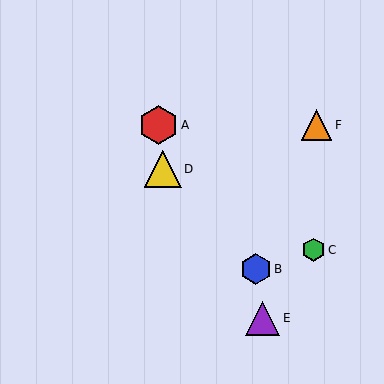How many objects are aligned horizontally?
2 objects (A, F) are aligned horizontally.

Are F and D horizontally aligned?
No, F is at y≈125 and D is at y≈169.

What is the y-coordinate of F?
Object F is at y≈125.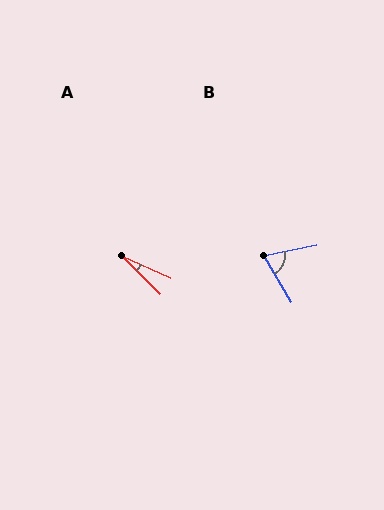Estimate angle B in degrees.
Approximately 70 degrees.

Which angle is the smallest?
A, at approximately 21 degrees.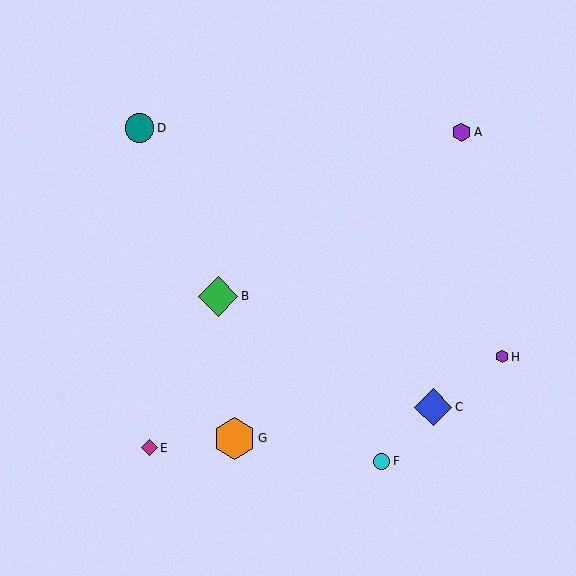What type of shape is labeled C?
Shape C is a blue diamond.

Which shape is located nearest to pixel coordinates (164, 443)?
The magenta diamond (labeled E) at (150, 448) is nearest to that location.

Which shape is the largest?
The orange hexagon (labeled G) is the largest.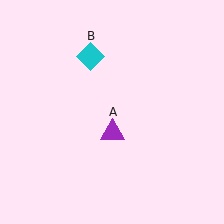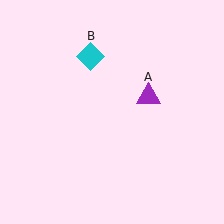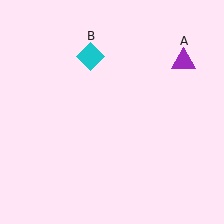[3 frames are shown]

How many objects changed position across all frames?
1 object changed position: purple triangle (object A).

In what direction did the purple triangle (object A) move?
The purple triangle (object A) moved up and to the right.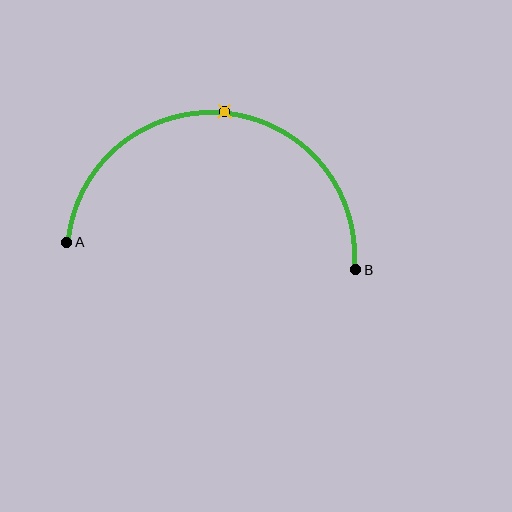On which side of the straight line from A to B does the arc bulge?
The arc bulges above the straight line connecting A and B.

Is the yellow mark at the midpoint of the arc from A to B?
Yes. The yellow mark lies on the arc at equal arc-length from both A and B — it is the arc midpoint.